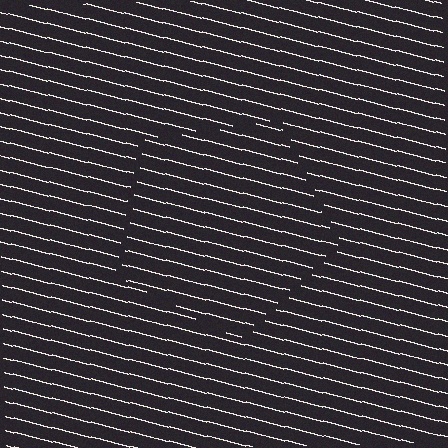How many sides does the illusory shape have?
5 sides — the line-ends trace a pentagon.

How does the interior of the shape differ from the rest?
The interior of the shape contains the same grating, shifted by half a period — the contour is defined by the phase discontinuity where line-ends from the inner and outer gratings abut.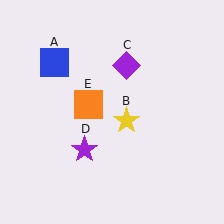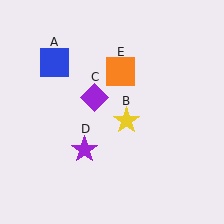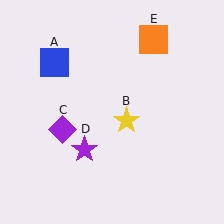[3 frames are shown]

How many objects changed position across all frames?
2 objects changed position: purple diamond (object C), orange square (object E).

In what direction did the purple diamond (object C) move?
The purple diamond (object C) moved down and to the left.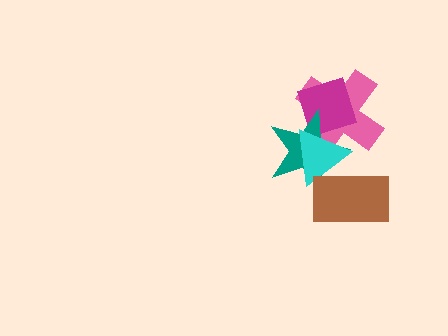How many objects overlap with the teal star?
4 objects overlap with the teal star.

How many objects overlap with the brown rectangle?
2 objects overlap with the brown rectangle.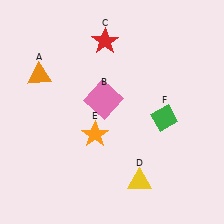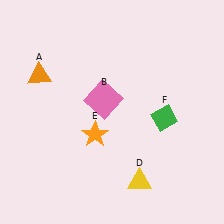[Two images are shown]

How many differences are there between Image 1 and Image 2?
There is 1 difference between the two images.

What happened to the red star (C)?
The red star (C) was removed in Image 2. It was in the top-left area of Image 1.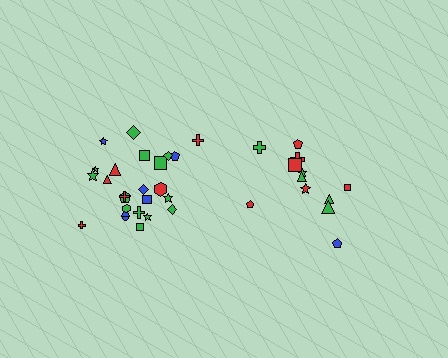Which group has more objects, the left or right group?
The left group.